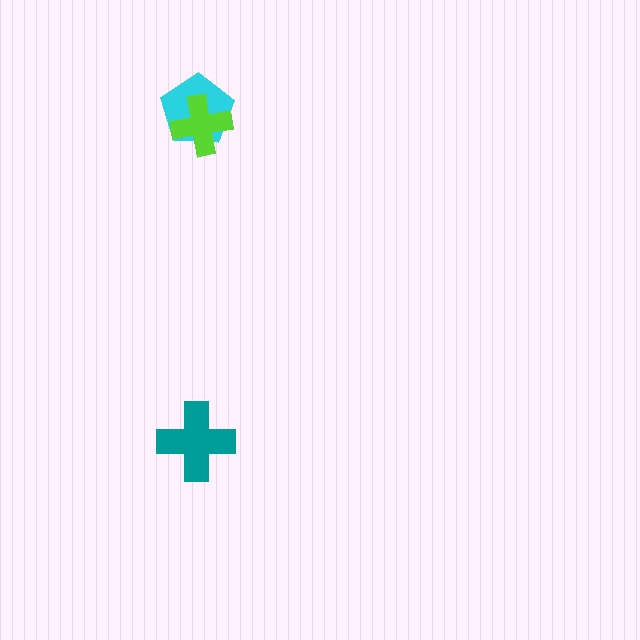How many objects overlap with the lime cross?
1 object overlaps with the lime cross.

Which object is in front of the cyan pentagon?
The lime cross is in front of the cyan pentagon.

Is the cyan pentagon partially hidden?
Yes, it is partially covered by another shape.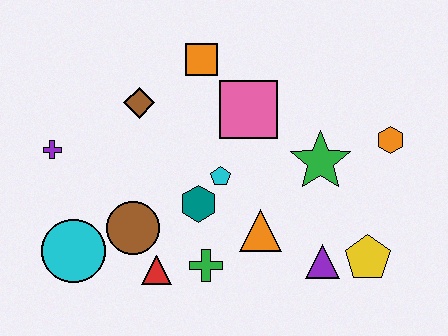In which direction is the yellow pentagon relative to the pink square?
The yellow pentagon is below the pink square.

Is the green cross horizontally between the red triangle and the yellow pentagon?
Yes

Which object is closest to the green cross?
The red triangle is closest to the green cross.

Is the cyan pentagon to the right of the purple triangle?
No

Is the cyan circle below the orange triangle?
Yes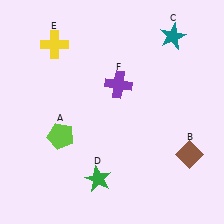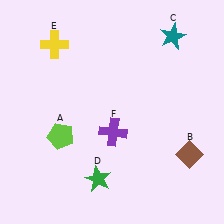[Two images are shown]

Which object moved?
The purple cross (F) moved down.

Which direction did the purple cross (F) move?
The purple cross (F) moved down.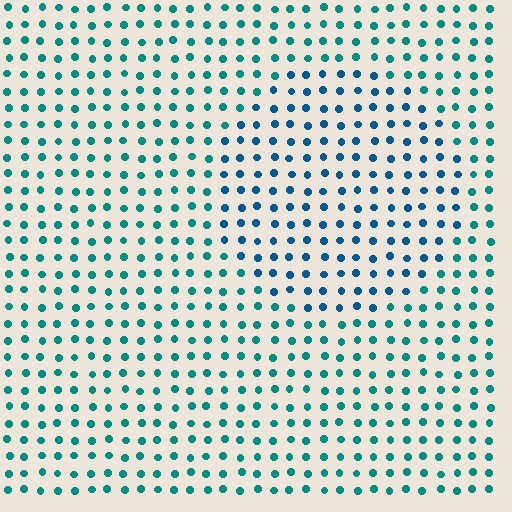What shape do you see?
I see a circle.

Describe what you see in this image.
The image is filled with small teal elements in a uniform arrangement. A circle-shaped region is visible where the elements are tinted to a slightly different hue, forming a subtle color boundary.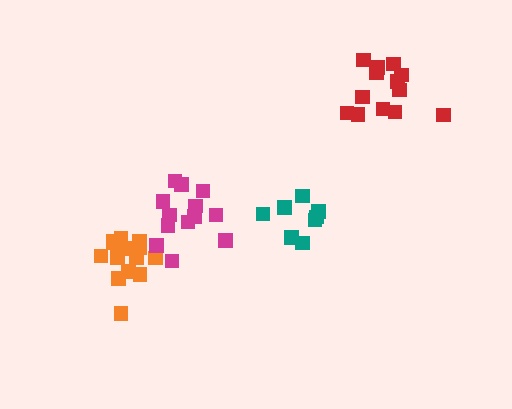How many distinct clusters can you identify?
There are 4 distinct clusters.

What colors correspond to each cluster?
The clusters are colored: red, orange, magenta, teal.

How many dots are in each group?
Group 1: 13 dots, Group 2: 14 dots, Group 3: 13 dots, Group 4: 8 dots (48 total).